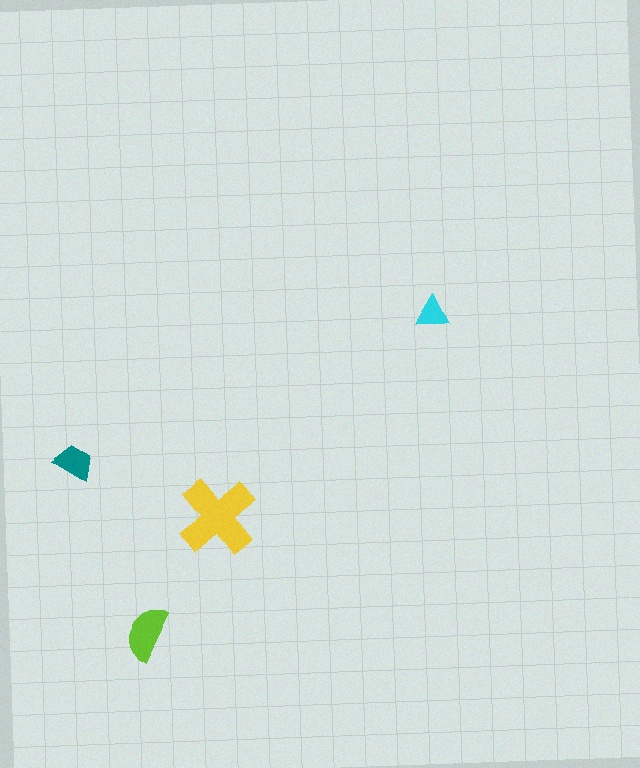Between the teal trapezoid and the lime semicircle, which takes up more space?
The lime semicircle.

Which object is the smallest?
The cyan triangle.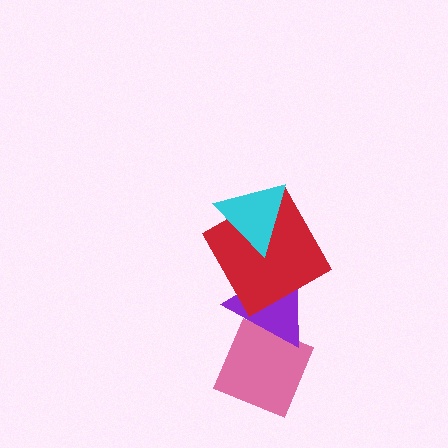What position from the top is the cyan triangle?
The cyan triangle is 1st from the top.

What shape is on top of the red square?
The cyan triangle is on top of the red square.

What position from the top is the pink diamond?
The pink diamond is 4th from the top.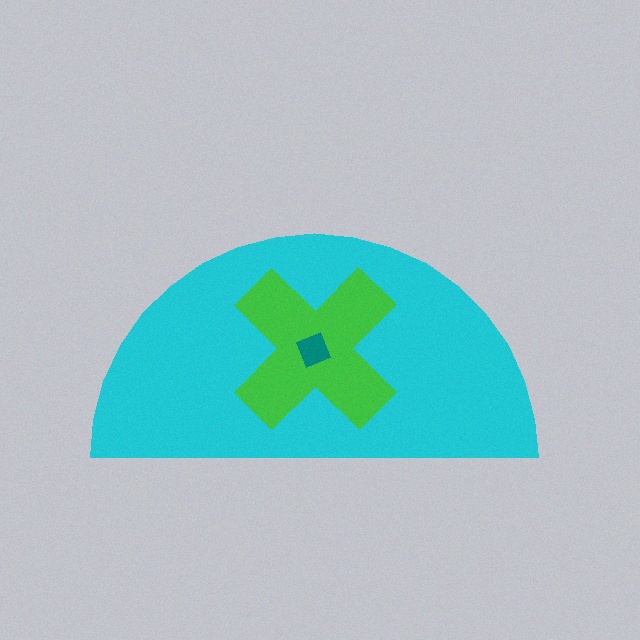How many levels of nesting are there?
3.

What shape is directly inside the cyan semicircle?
The green cross.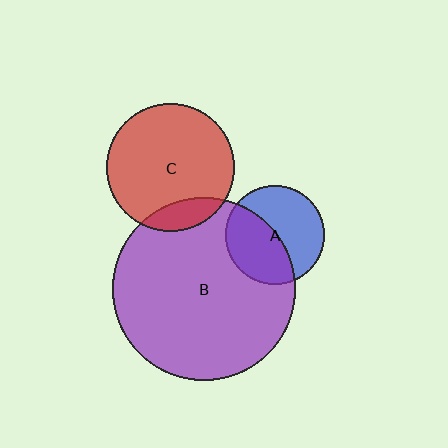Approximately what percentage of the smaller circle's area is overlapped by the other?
Approximately 45%.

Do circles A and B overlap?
Yes.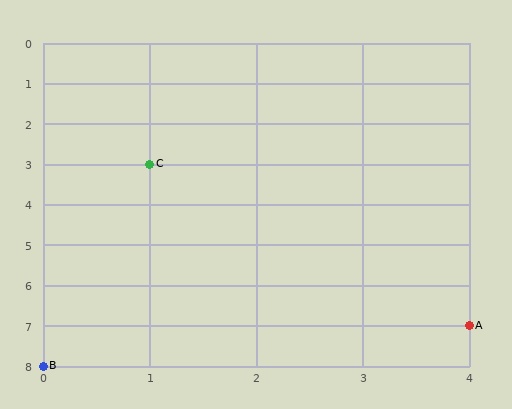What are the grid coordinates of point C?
Point C is at grid coordinates (1, 3).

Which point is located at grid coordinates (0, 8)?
Point B is at (0, 8).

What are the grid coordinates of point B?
Point B is at grid coordinates (0, 8).